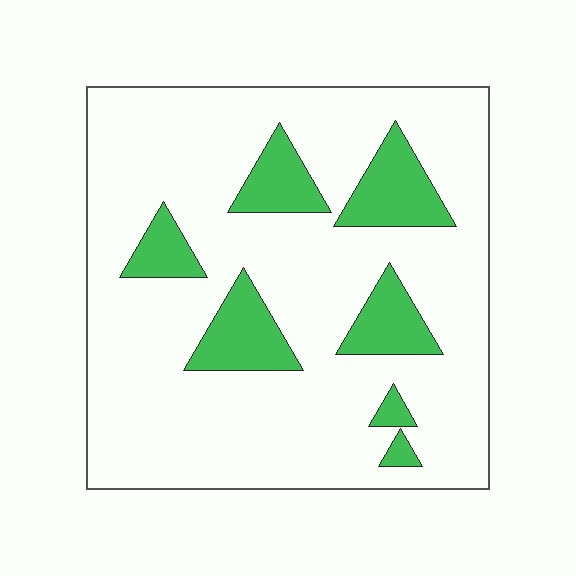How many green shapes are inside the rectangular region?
7.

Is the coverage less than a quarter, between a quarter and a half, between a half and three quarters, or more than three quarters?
Less than a quarter.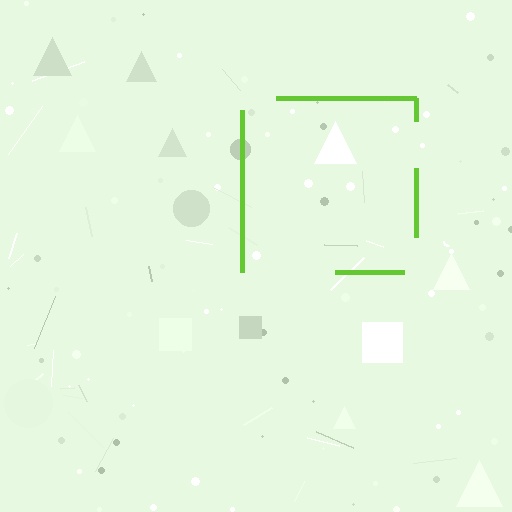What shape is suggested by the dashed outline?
The dashed outline suggests a square.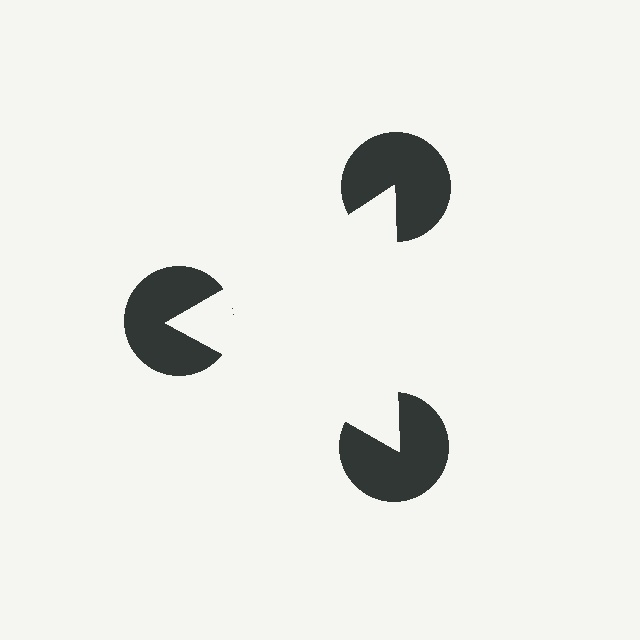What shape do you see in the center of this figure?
An illusory triangle — its edges are inferred from the aligned wedge cuts in the pac-man discs, not physically drawn.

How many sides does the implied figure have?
3 sides.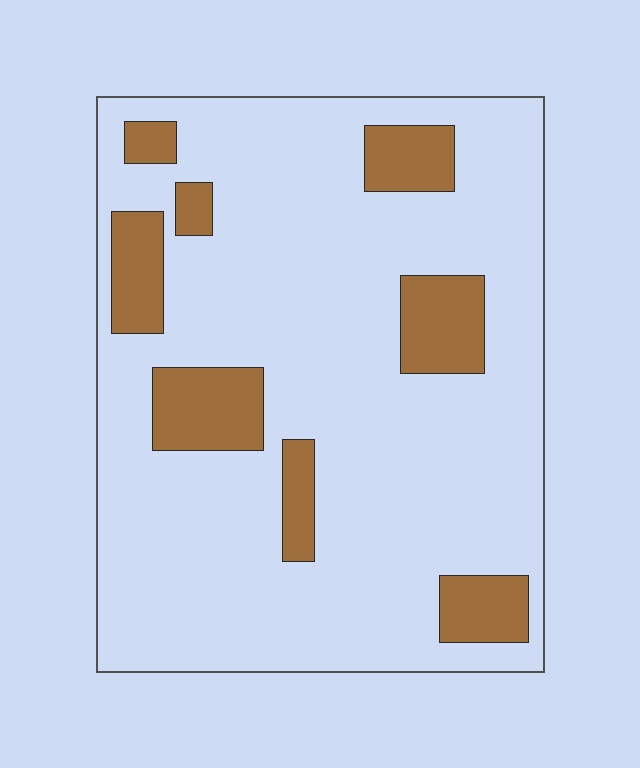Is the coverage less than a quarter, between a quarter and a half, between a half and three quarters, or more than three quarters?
Less than a quarter.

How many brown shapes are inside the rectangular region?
8.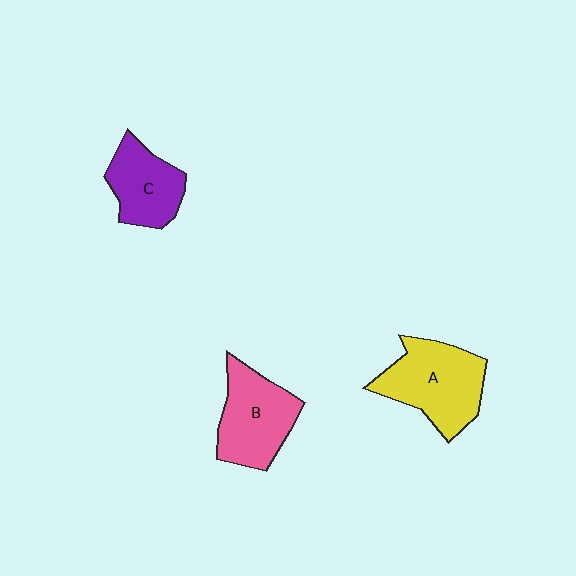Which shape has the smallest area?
Shape C (purple).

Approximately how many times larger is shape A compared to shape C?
Approximately 1.4 times.